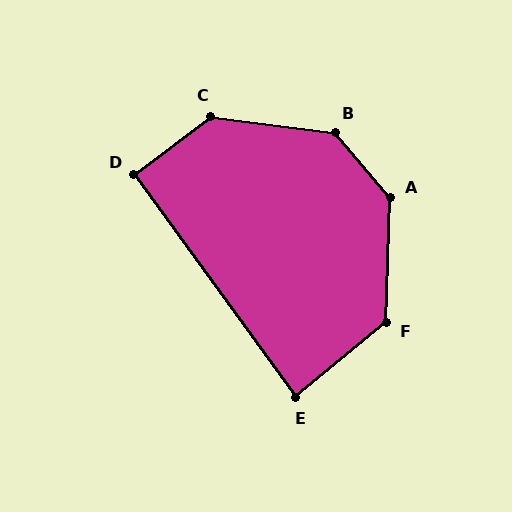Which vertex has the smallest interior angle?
E, at approximately 87 degrees.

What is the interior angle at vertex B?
Approximately 138 degrees (obtuse).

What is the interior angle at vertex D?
Approximately 91 degrees (approximately right).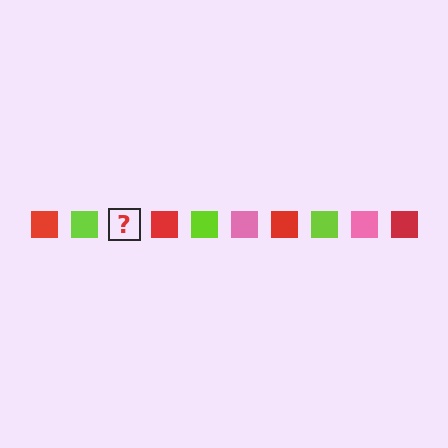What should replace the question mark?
The question mark should be replaced with a pink square.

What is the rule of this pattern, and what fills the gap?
The rule is that the pattern cycles through red, lime, pink squares. The gap should be filled with a pink square.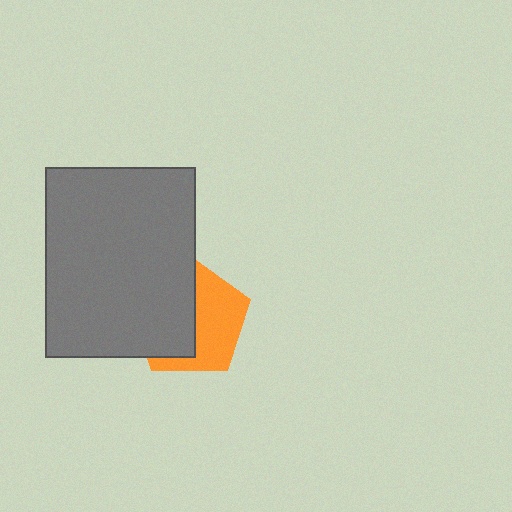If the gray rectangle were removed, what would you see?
You would see the complete orange pentagon.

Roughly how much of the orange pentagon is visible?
About half of it is visible (roughly 50%).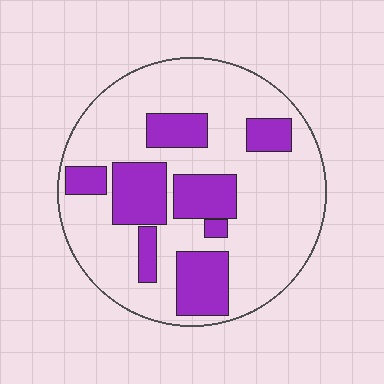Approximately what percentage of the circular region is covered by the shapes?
Approximately 30%.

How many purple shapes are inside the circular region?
8.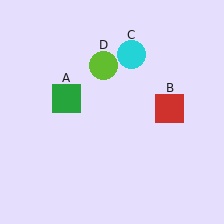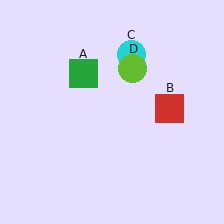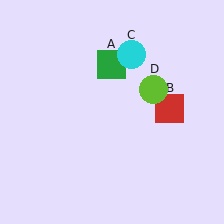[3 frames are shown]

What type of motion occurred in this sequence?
The green square (object A), lime circle (object D) rotated clockwise around the center of the scene.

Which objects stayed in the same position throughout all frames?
Red square (object B) and cyan circle (object C) remained stationary.